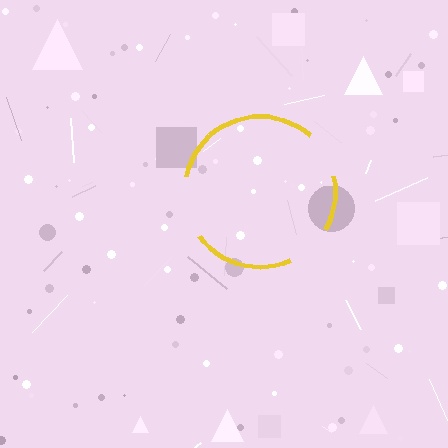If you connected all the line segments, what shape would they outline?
They would outline a circle.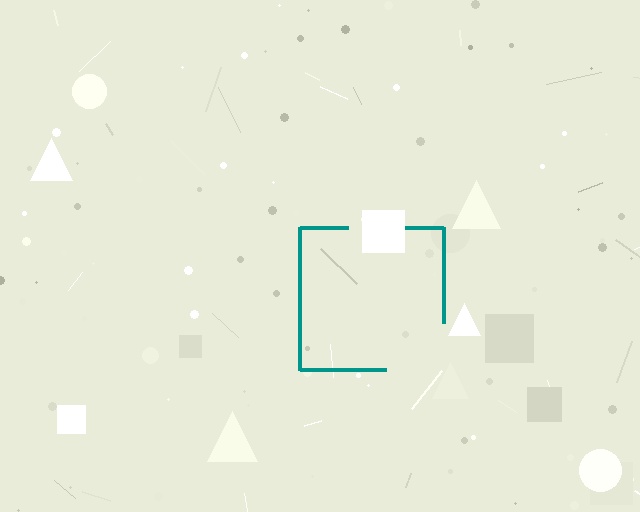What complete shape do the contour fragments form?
The contour fragments form a square.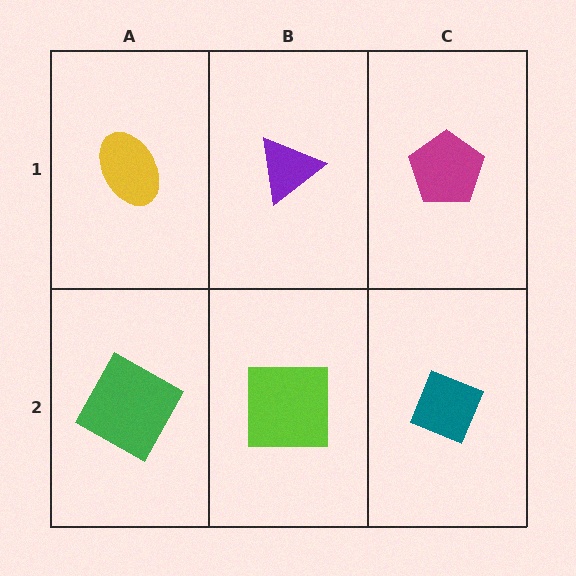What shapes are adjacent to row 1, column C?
A teal diamond (row 2, column C), a purple triangle (row 1, column B).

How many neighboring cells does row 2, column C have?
2.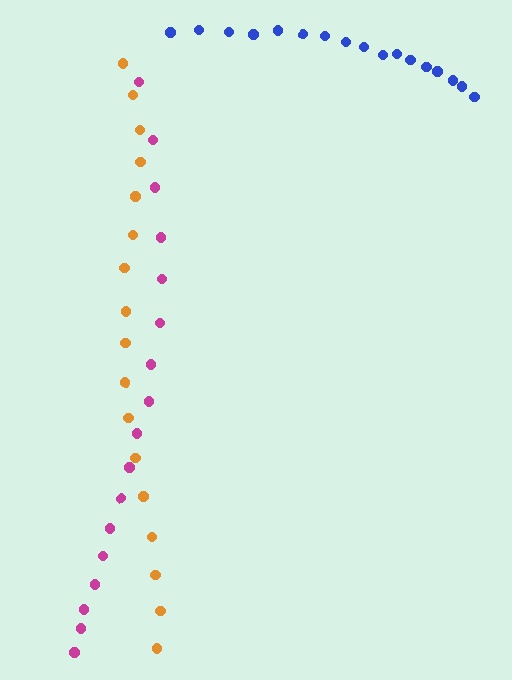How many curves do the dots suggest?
There are 3 distinct paths.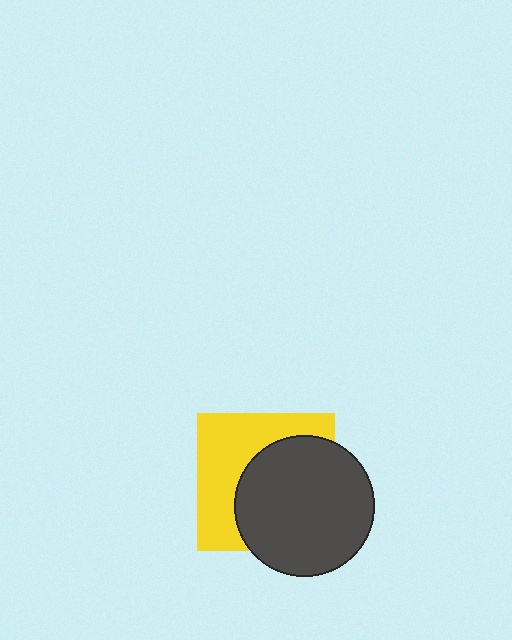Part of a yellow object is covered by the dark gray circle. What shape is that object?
It is a square.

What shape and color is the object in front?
The object in front is a dark gray circle.